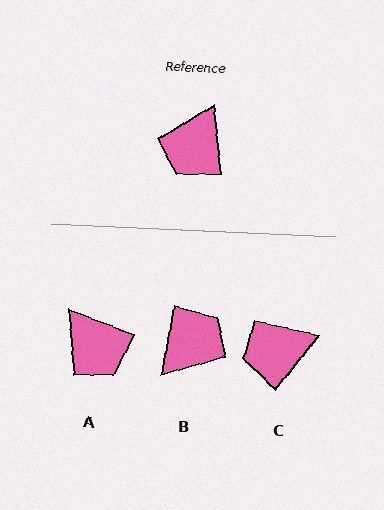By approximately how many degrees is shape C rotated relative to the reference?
Approximately 44 degrees clockwise.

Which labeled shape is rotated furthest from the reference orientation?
B, about 164 degrees away.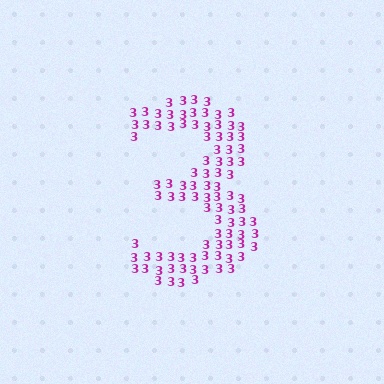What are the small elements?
The small elements are digit 3's.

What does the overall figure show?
The overall figure shows the digit 3.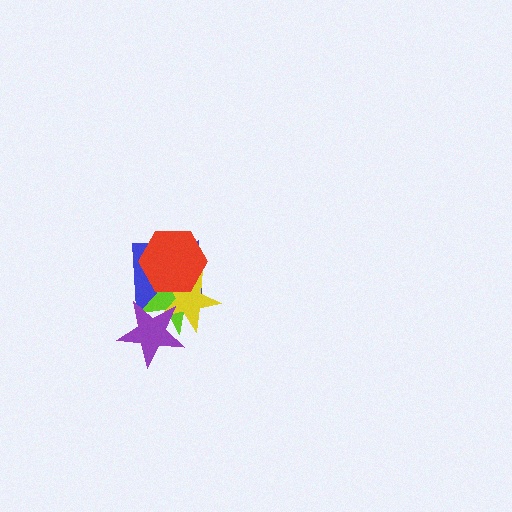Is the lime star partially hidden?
Yes, it is partially covered by another shape.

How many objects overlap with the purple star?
3 objects overlap with the purple star.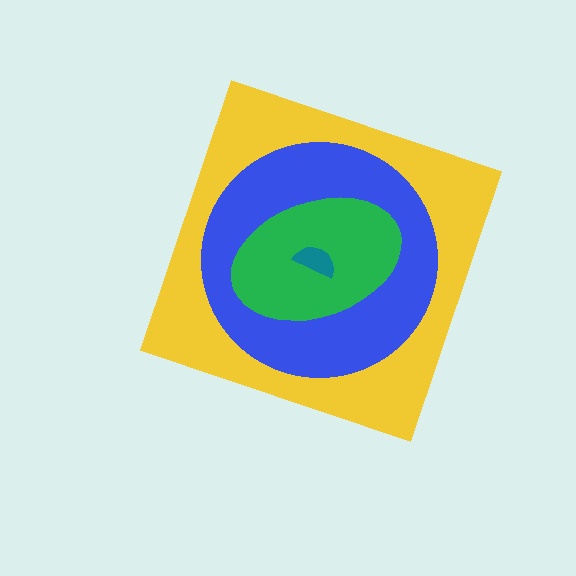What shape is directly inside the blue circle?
The green ellipse.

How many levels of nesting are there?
4.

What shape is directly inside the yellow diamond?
The blue circle.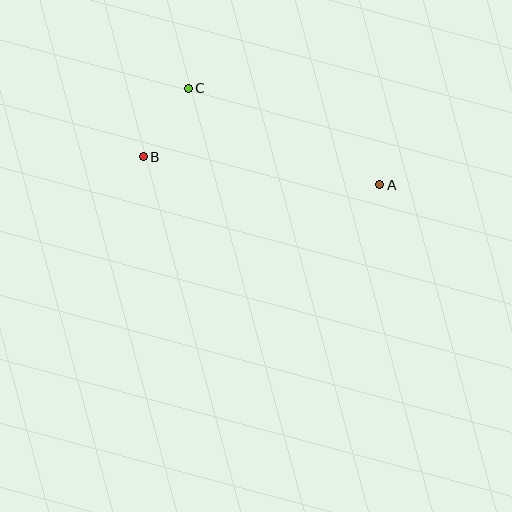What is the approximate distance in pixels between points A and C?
The distance between A and C is approximately 215 pixels.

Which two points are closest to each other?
Points B and C are closest to each other.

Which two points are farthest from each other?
Points A and B are farthest from each other.